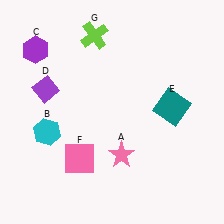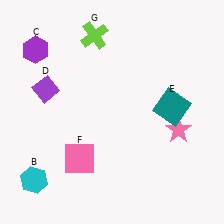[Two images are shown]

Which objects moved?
The objects that moved are: the pink star (A), the cyan hexagon (B).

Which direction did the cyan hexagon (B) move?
The cyan hexagon (B) moved down.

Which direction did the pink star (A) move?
The pink star (A) moved right.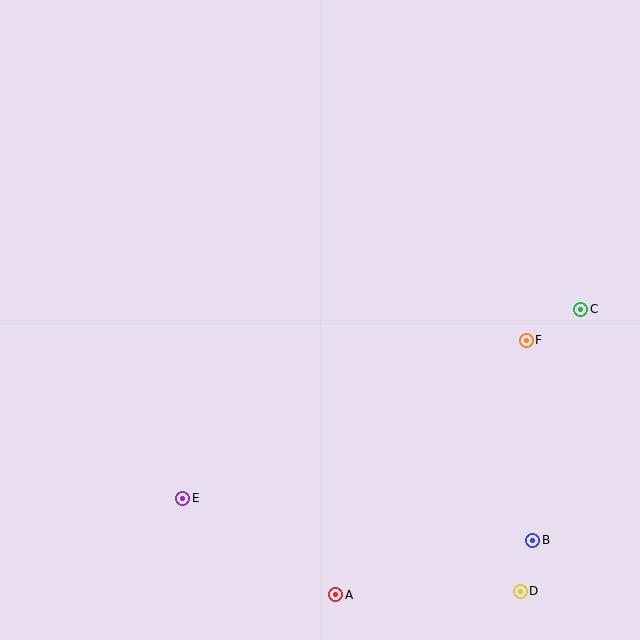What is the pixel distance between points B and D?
The distance between B and D is 53 pixels.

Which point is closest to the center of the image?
Point F at (526, 340) is closest to the center.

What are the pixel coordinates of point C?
Point C is at (581, 309).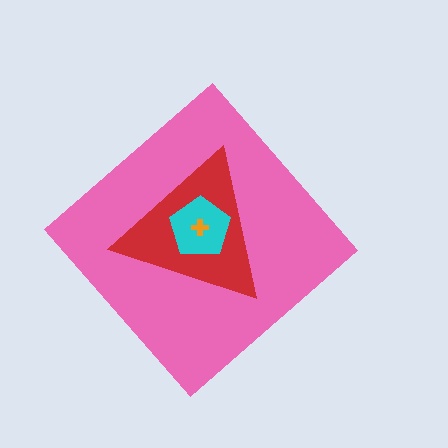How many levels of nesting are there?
4.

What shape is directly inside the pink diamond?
The red triangle.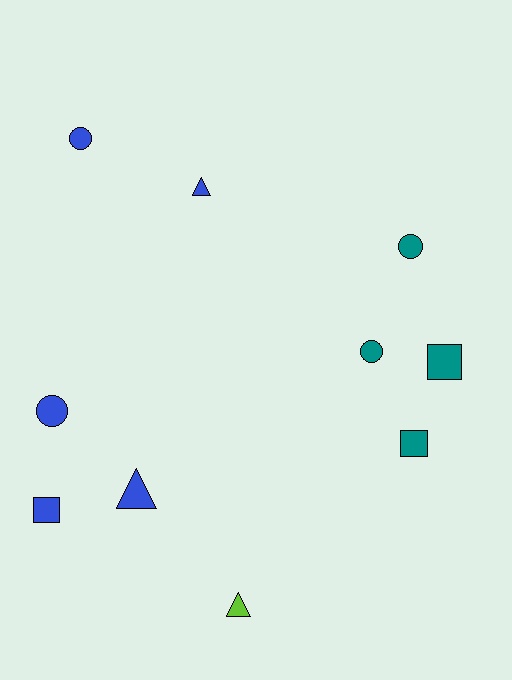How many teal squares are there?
There are 2 teal squares.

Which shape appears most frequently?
Circle, with 4 objects.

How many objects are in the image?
There are 10 objects.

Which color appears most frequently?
Blue, with 5 objects.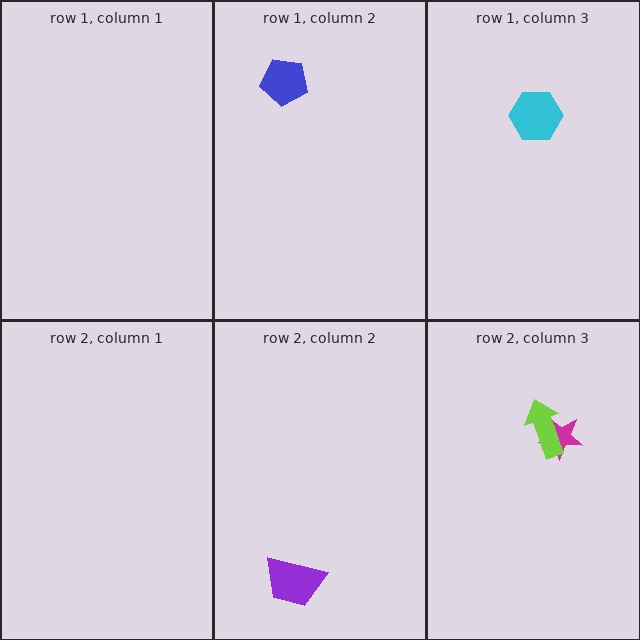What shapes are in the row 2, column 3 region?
The magenta star, the lime arrow.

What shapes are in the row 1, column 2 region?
The blue pentagon.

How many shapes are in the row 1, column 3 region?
1.